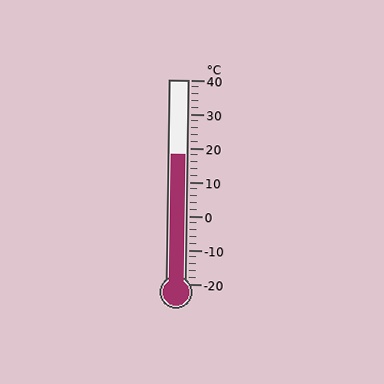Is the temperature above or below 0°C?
The temperature is above 0°C.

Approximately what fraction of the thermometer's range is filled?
The thermometer is filled to approximately 65% of its range.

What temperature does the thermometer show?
The thermometer shows approximately 18°C.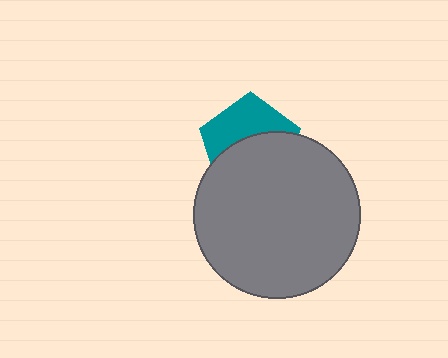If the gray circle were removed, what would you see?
You would see the complete teal pentagon.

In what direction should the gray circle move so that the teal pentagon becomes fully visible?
The gray circle should move down. That is the shortest direction to clear the overlap and leave the teal pentagon fully visible.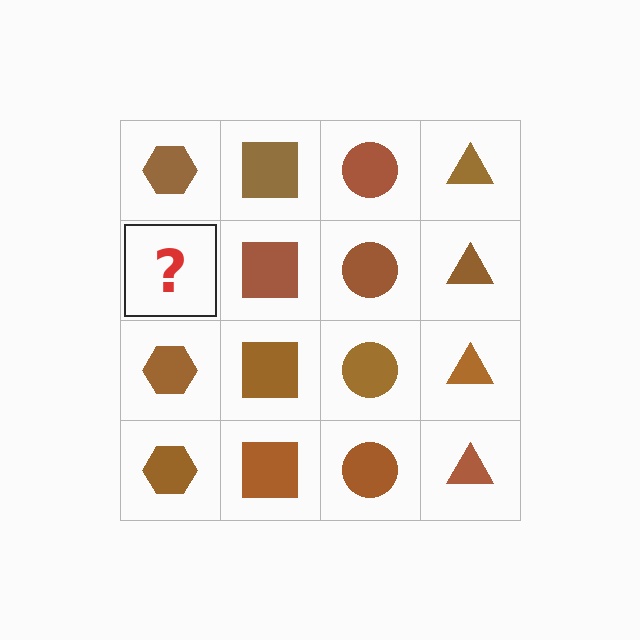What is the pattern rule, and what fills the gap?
The rule is that each column has a consistent shape. The gap should be filled with a brown hexagon.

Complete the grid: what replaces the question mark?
The question mark should be replaced with a brown hexagon.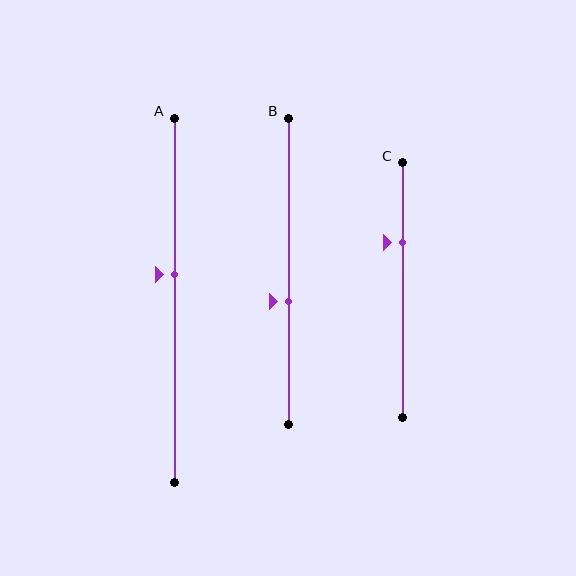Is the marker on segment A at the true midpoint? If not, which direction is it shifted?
No, the marker on segment A is shifted upward by about 7% of the segment length.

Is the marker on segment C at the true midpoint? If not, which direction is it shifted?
No, the marker on segment C is shifted upward by about 19% of the segment length.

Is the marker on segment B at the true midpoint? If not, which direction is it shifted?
No, the marker on segment B is shifted downward by about 10% of the segment length.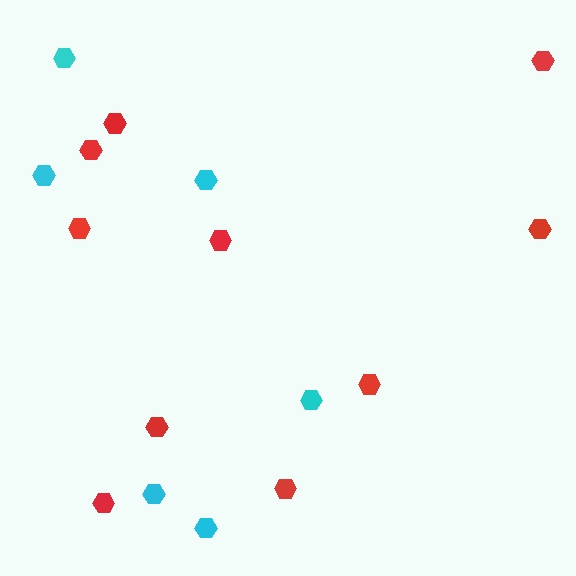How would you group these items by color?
There are 2 groups: one group of cyan hexagons (6) and one group of red hexagons (10).